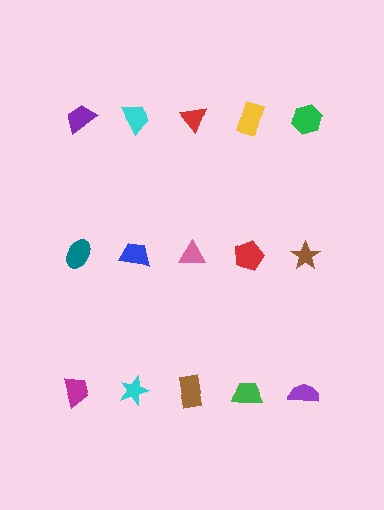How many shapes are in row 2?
5 shapes.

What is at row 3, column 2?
A cyan star.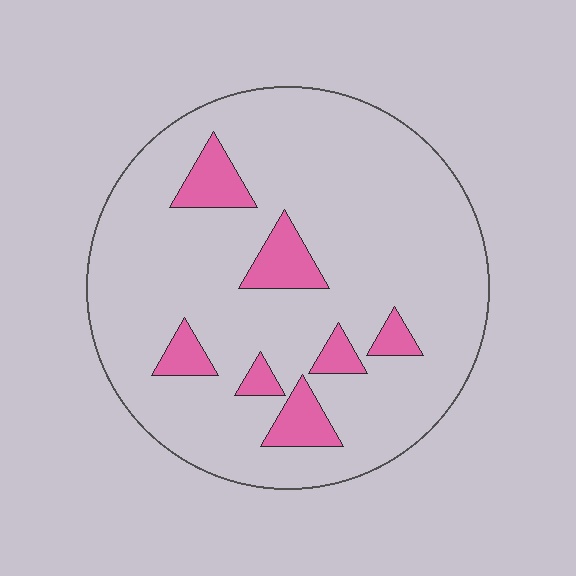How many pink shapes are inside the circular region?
7.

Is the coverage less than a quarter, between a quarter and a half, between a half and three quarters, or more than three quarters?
Less than a quarter.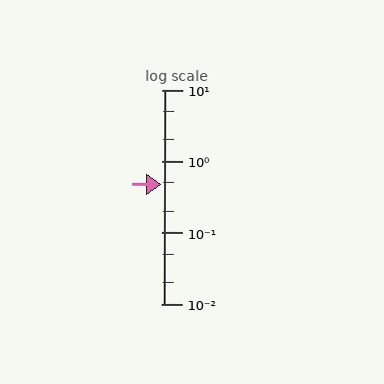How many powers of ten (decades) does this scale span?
The scale spans 3 decades, from 0.01 to 10.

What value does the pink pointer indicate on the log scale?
The pointer indicates approximately 0.47.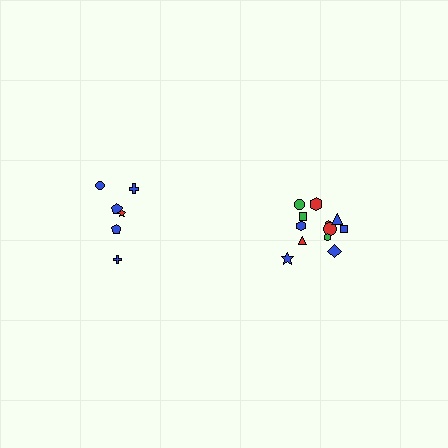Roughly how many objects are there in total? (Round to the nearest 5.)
Roughly 20 objects in total.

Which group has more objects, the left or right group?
The right group.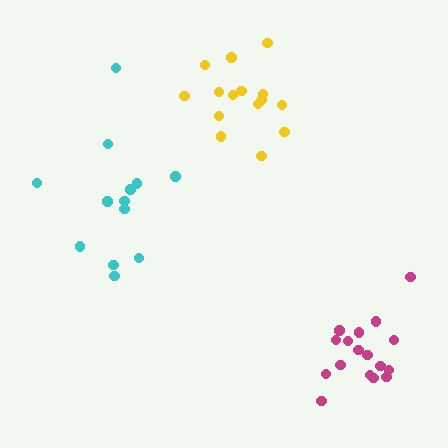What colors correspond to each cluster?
The clusters are colored: magenta, yellow, cyan.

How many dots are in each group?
Group 1: 17 dots, Group 2: 15 dots, Group 3: 13 dots (45 total).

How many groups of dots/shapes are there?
There are 3 groups.